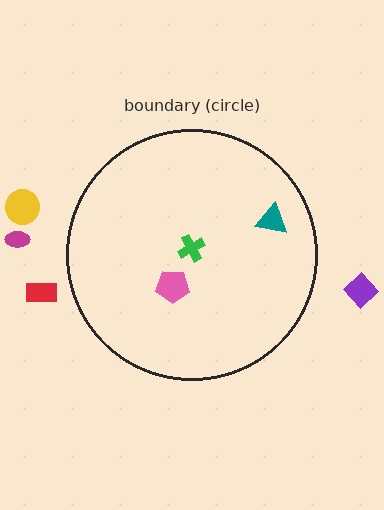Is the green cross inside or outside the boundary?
Inside.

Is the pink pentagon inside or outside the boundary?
Inside.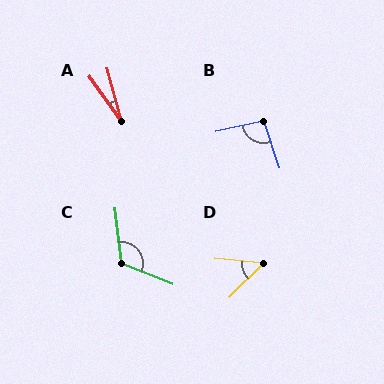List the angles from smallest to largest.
A (20°), D (51°), B (97°), C (118°).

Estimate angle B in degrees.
Approximately 97 degrees.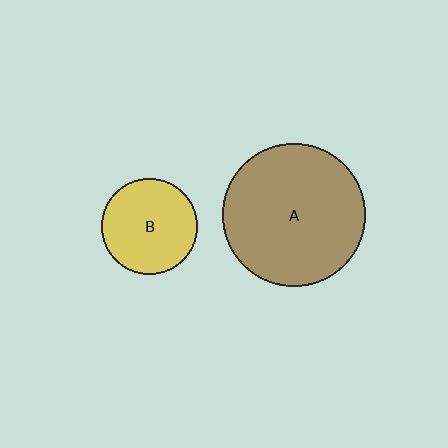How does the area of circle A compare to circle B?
Approximately 2.2 times.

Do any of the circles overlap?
No, none of the circles overlap.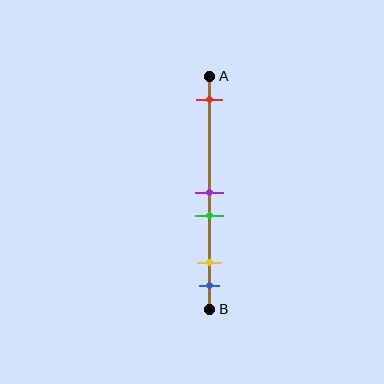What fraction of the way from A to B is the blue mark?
The blue mark is approximately 90% (0.9) of the way from A to B.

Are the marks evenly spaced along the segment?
No, the marks are not evenly spaced.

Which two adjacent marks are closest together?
The purple and green marks are the closest adjacent pair.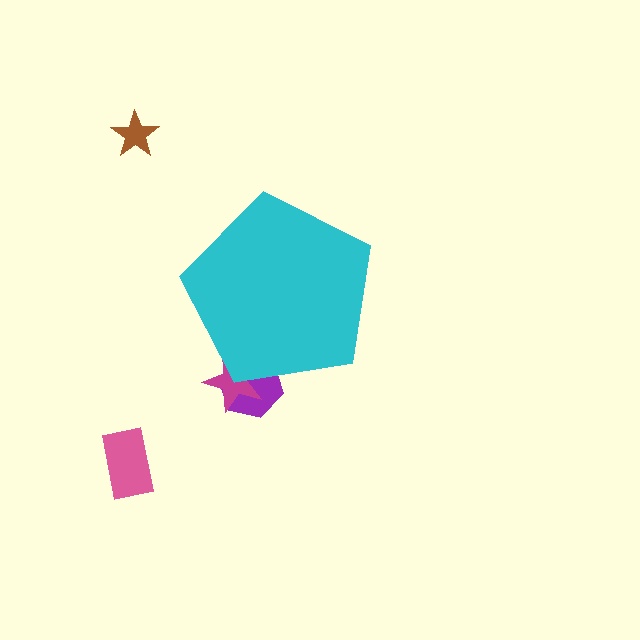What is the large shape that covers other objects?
A cyan pentagon.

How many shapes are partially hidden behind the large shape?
2 shapes are partially hidden.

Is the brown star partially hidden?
No, the brown star is fully visible.